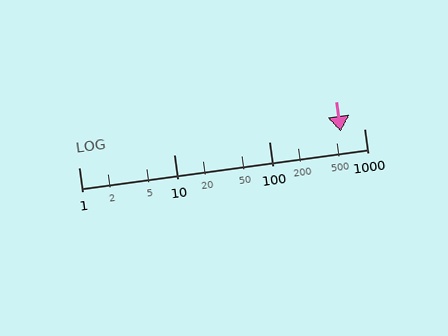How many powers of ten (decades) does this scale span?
The scale spans 3 decades, from 1 to 1000.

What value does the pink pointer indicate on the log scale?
The pointer indicates approximately 570.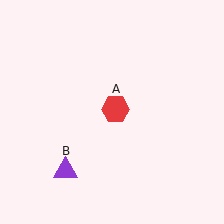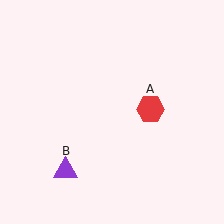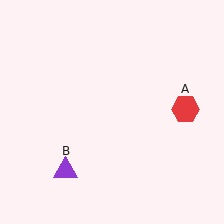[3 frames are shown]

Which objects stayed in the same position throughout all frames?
Purple triangle (object B) remained stationary.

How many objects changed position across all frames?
1 object changed position: red hexagon (object A).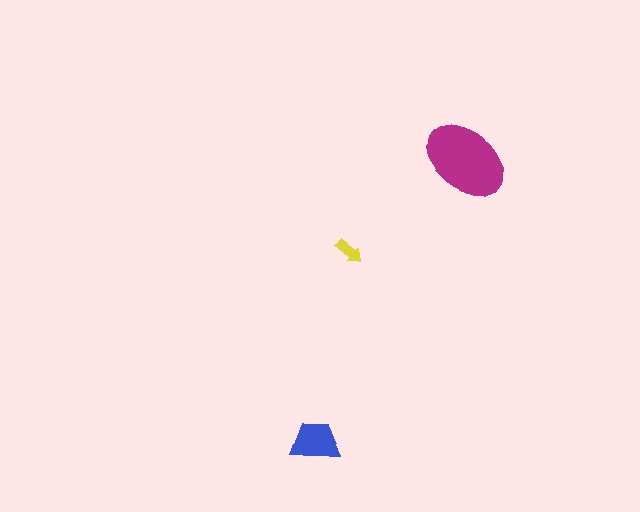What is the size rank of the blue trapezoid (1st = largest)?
2nd.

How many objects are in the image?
There are 3 objects in the image.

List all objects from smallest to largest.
The yellow arrow, the blue trapezoid, the magenta ellipse.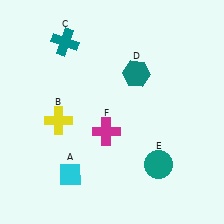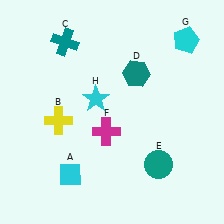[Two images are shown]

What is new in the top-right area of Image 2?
A cyan pentagon (G) was added in the top-right area of Image 2.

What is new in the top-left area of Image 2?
A cyan star (H) was added in the top-left area of Image 2.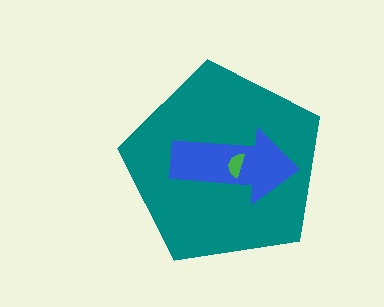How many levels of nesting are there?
3.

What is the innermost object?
The green semicircle.